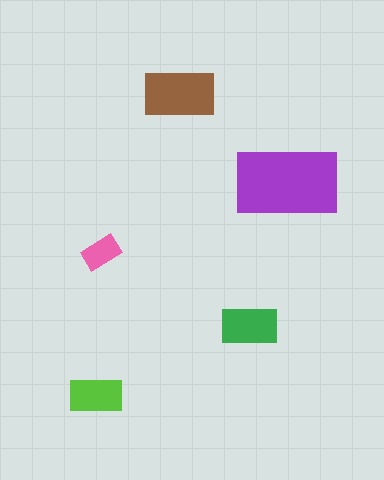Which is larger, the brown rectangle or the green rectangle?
The brown one.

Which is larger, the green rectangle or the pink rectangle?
The green one.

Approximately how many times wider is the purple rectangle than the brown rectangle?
About 1.5 times wider.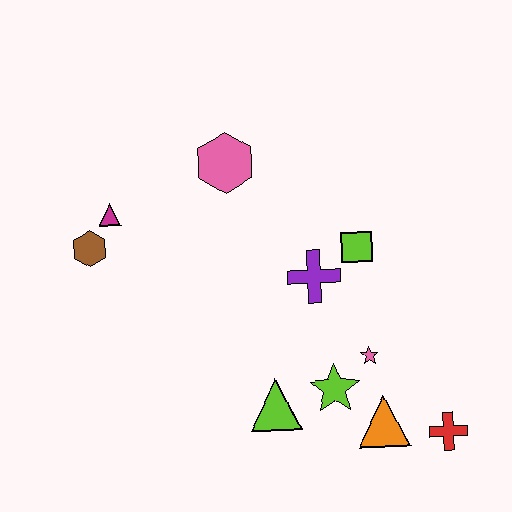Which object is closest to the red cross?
The orange triangle is closest to the red cross.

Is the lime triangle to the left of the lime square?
Yes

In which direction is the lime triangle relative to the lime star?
The lime triangle is to the left of the lime star.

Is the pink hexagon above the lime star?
Yes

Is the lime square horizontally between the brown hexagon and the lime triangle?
No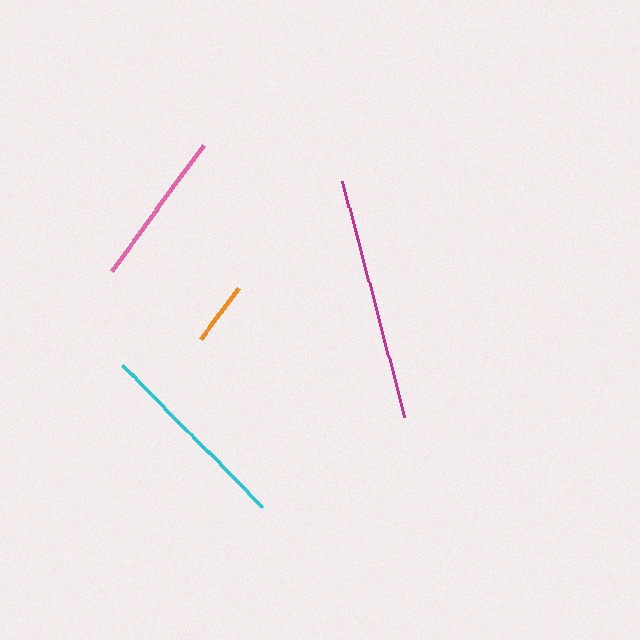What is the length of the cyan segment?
The cyan segment is approximately 199 pixels long.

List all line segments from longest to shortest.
From longest to shortest: magenta, cyan, pink, orange.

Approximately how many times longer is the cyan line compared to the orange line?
The cyan line is approximately 3.2 times the length of the orange line.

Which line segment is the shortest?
The orange line is the shortest at approximately 63 pixels.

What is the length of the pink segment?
The pink segment is approximately 156 pixels long.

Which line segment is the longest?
The magenta line is the longest at approximately 244 pixels.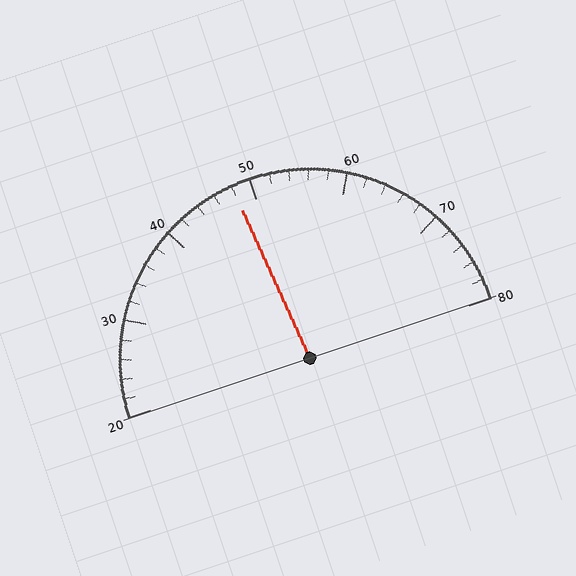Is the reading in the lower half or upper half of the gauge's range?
The reading is in the lower half of the range (20 to 80).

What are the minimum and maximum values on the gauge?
The gauge ranges from 20 to 80.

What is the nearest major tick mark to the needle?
The nearest major tick mark is 50.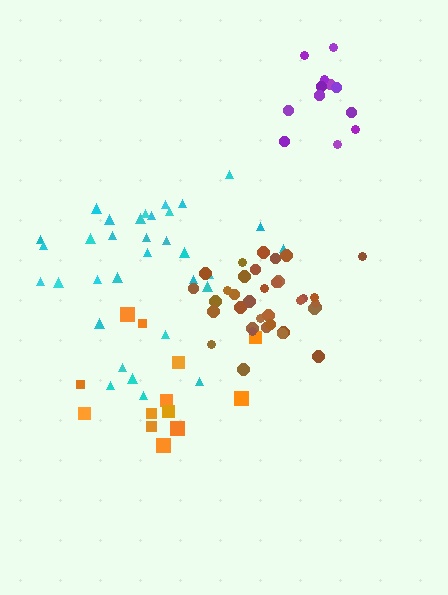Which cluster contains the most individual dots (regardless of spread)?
Brown (35).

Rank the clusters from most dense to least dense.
brown, cyan, purple, orange.